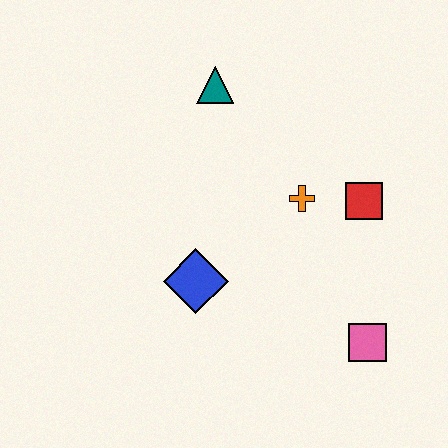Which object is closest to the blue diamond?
The orange cross is closest to the blue diamond.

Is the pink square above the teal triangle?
No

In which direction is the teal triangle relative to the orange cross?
The teal triangle is above the orange cross.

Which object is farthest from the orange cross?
The pink square is farthest from the orange cross.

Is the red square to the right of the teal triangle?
Yes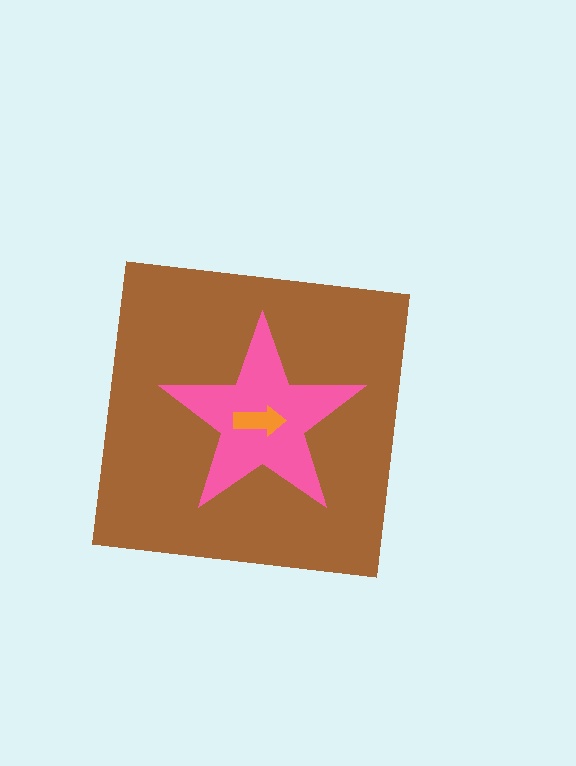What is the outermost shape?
The brown square.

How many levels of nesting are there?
3.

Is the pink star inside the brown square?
Yes.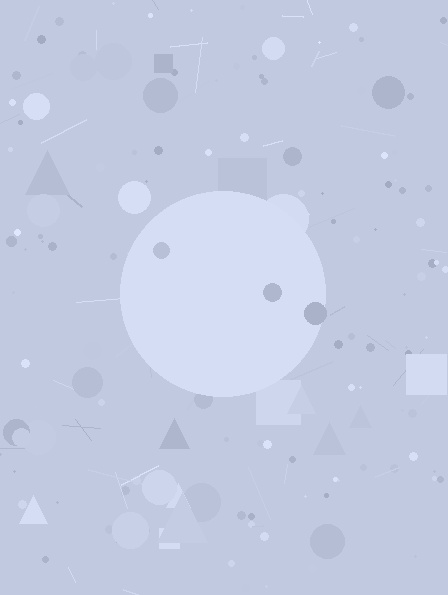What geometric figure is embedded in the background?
A circle is embedded in the background.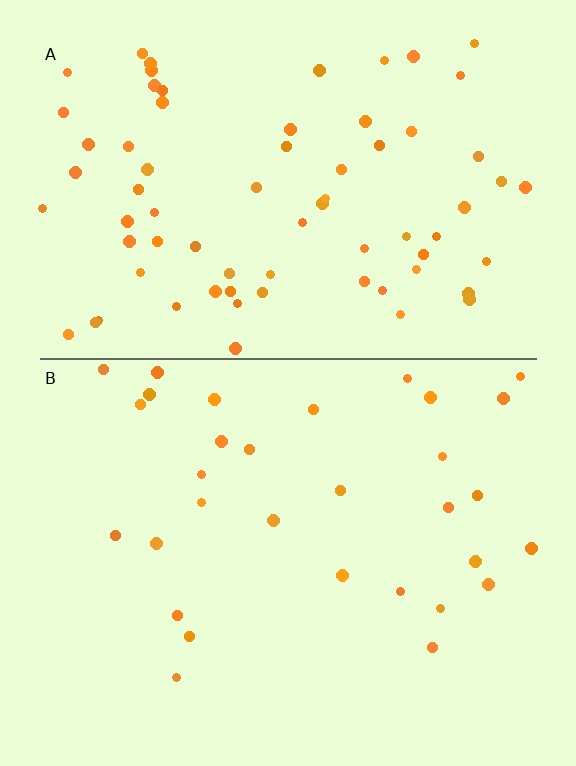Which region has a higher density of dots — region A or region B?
A (the top).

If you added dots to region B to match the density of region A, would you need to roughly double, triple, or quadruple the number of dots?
Approximately double.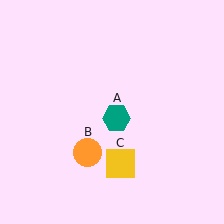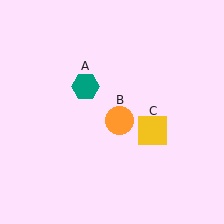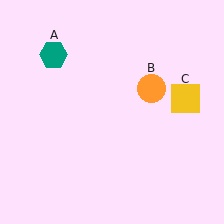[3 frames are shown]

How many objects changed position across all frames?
3 objects changed position: teal hexagon (object A), orange circle (object B), yellow square (object C).